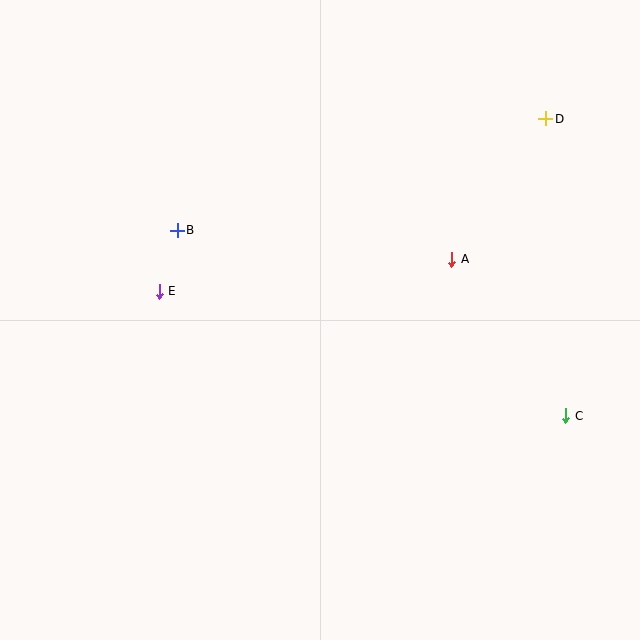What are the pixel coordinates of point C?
Point C is at (566, 416).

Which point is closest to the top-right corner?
Point D is closest to the top-right corner.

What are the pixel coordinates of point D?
Point D is at (546, 119).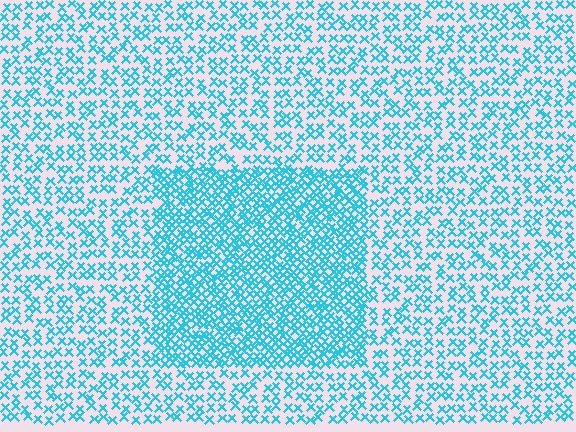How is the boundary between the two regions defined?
The boundary is defined by a change in element density (approximately 2.0x ratio). All elements are the same color, size, and shape.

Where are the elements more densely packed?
The elements are more densely packed inside the rectangle boundary.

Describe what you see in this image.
The image contains small cyan elements arranged at two different densities. A rectangle-shaped region is visible where the elements are more densely packed than the surrounding area.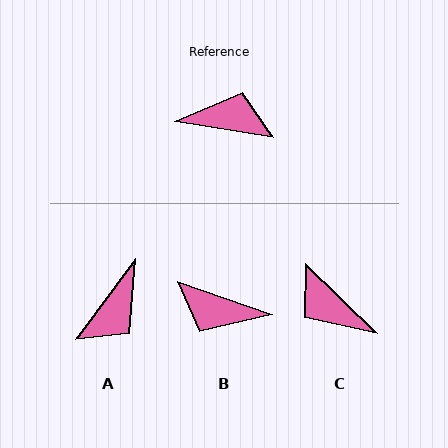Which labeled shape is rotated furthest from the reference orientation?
B, about 169 degrees away.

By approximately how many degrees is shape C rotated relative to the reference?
Approximately 144 degrees counter-clockwise.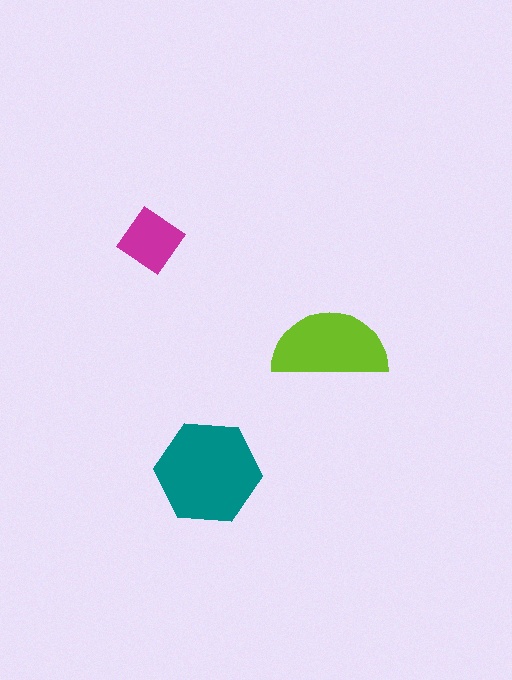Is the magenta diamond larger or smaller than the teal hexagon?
Smaller.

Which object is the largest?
The teal hexagon.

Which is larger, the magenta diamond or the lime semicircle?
The lime semicircle.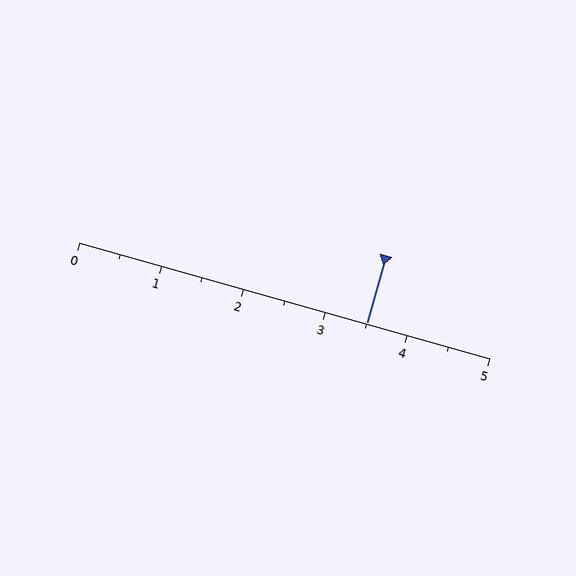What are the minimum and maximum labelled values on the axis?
The axis runs from 0 to 5.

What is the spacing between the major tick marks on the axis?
The major ticks are spaced 1 apart.